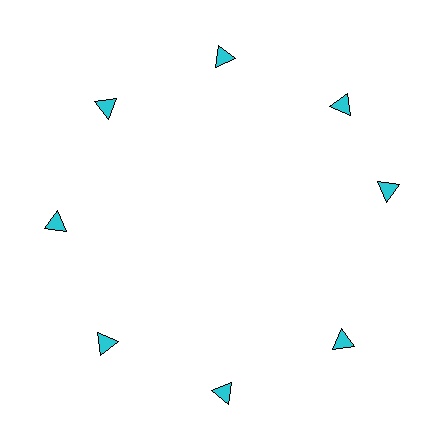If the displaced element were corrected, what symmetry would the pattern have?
It would have 8-fold rotational symmetry — the pattern would map onto itself every 45 degrees.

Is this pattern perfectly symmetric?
No. The 8 cyan triangles are arranged in a ring, but one element near the 3 o'clock position is rotated out of alignment along the ring, breaking the 8-fold rotational symmetry.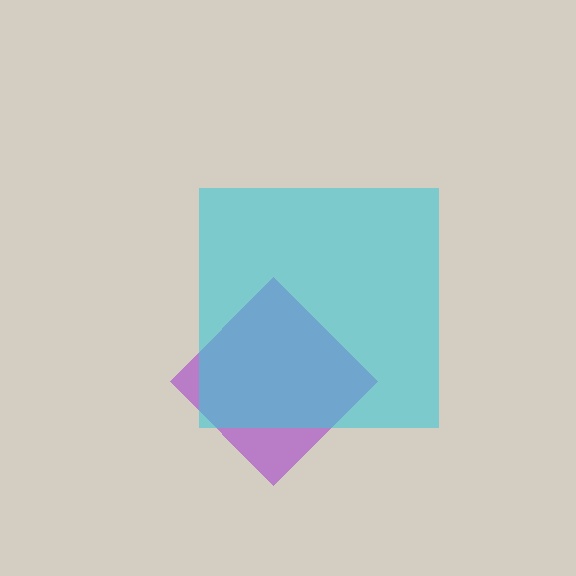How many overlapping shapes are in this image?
There are 2 overlapping shapes in the image.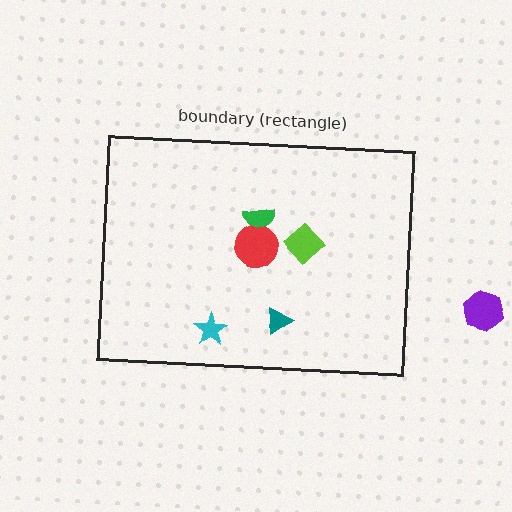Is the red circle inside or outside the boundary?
Inside.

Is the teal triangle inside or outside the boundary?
Inside.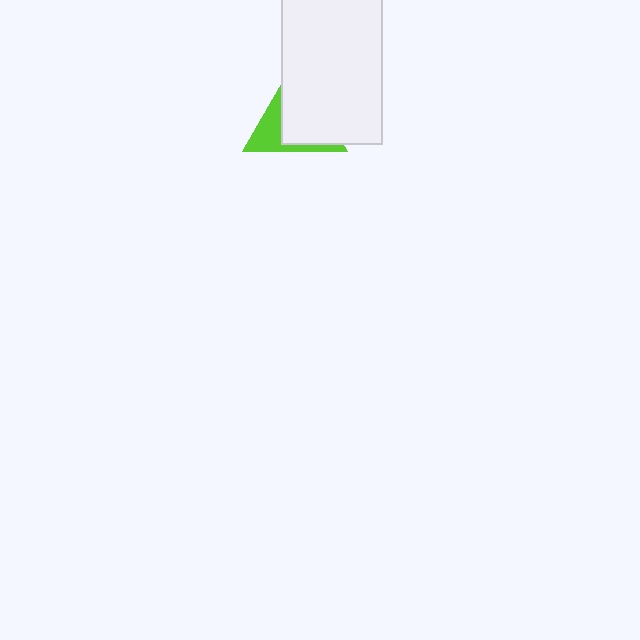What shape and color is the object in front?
The object in front is a white rectangle.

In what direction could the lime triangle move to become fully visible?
The lime triangle could move left. That would shift it out from behind the white rectangle entirely.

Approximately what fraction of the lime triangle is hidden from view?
Roughly 64% of the lime triangle is hidden behind the white rectangle.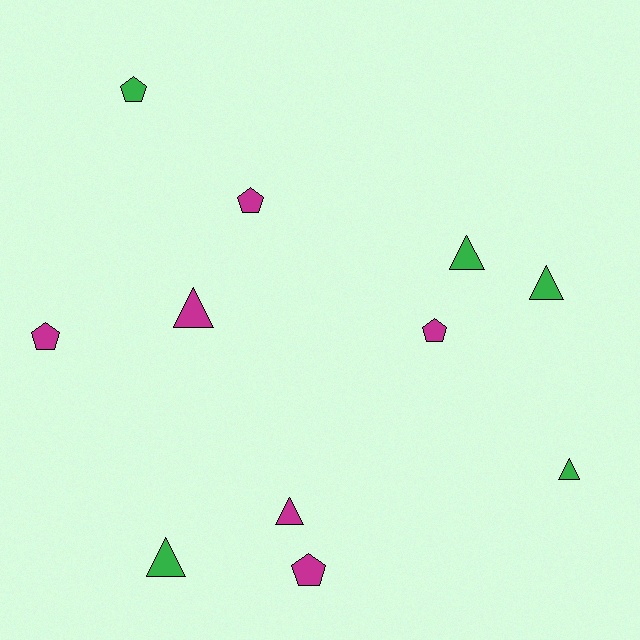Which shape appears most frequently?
Triangle, with 6 objects.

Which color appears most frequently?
Magenta, with 6 objects.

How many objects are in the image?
There are 11 objects.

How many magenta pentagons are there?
There are 4 magenta pentagons.